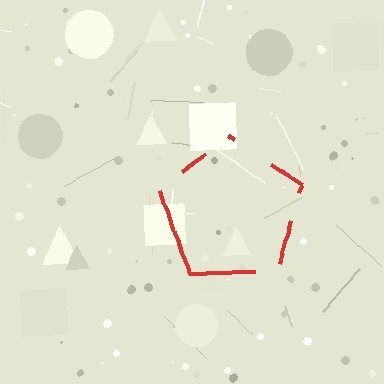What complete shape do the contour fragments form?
The contour fragments form a pentagon.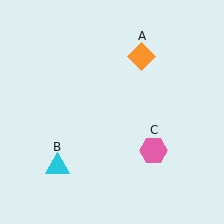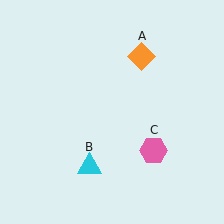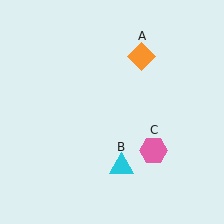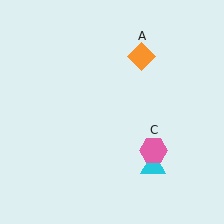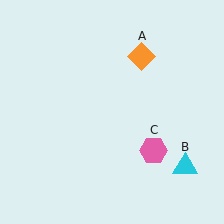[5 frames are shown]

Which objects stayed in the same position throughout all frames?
Orange diamond (object A) and pink hexagon (object C) remained stationary.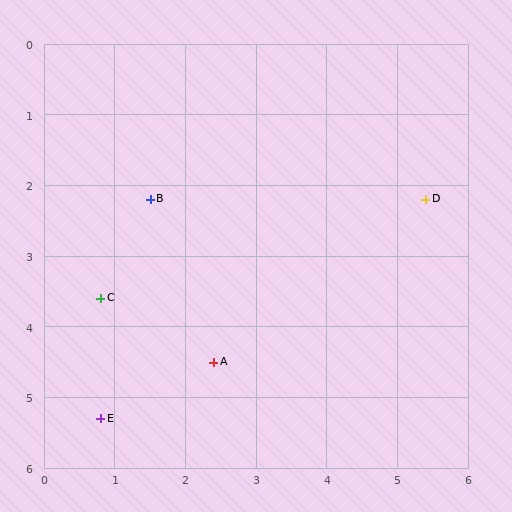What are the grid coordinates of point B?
Point B is at approximately (1.5, 2.2).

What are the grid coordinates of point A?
Point A is at approximately (2.4, 4.5).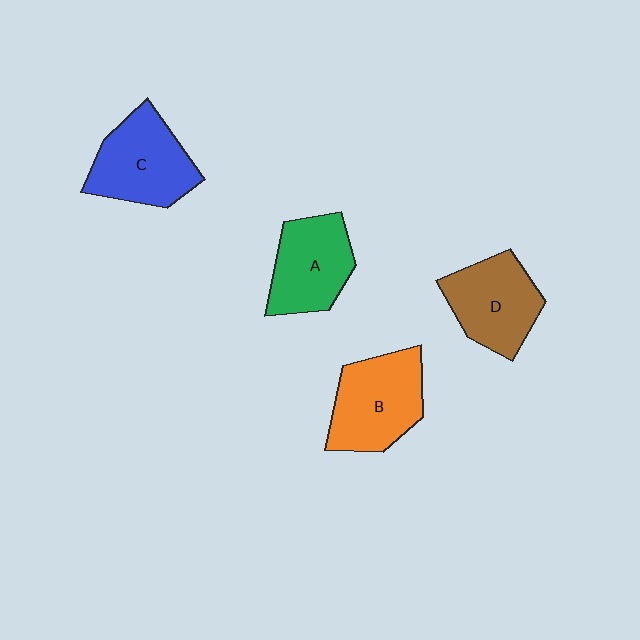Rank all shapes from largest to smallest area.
From largest to smallest: B (orange), C (blue), D (brown), A (green).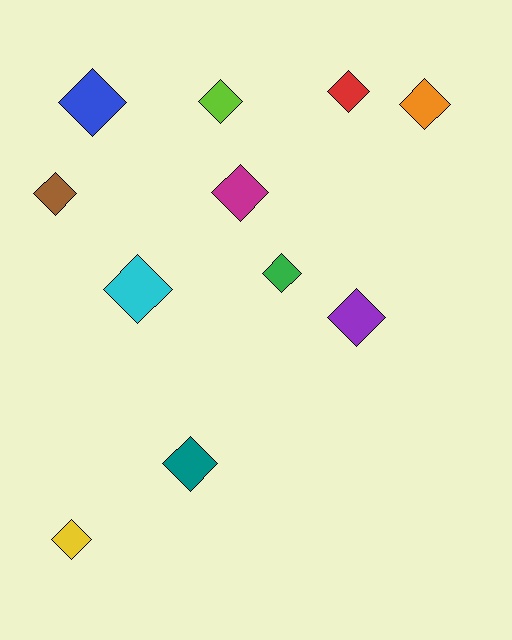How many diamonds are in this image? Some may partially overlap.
There are 11 diamonds.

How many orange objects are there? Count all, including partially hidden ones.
There is 1 orange object.